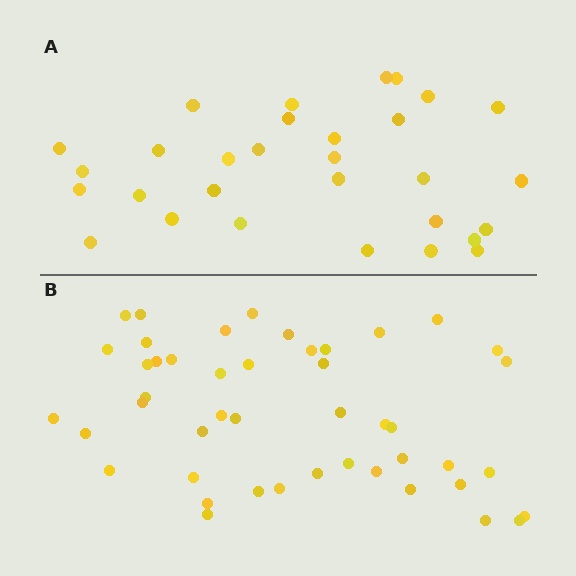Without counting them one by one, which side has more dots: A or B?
Region B (the bottom region) has more dots.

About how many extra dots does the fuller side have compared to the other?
Region B has approximately 15 more dots than region A.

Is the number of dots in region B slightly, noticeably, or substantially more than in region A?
Region B has substantially more. The ratio is roughly 1.5 to 1.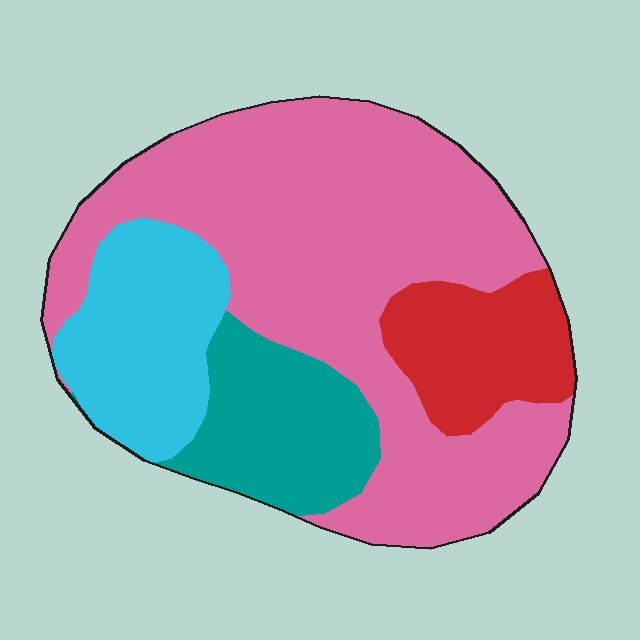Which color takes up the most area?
Pink, at roughly 55%.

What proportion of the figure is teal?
Teal covers 15% of the figure.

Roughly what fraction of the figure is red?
Red takes up about one eighth (1/8) of the figure.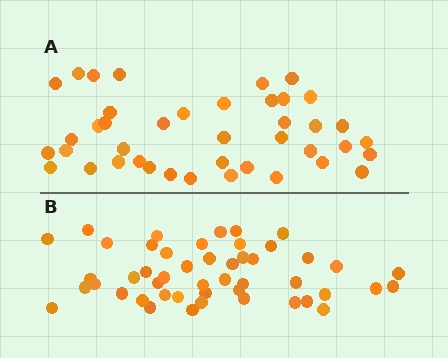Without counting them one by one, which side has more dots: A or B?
Region B (the bottom region) has more dots.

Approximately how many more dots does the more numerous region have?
Region B has roughly 8 or so more dots than region A.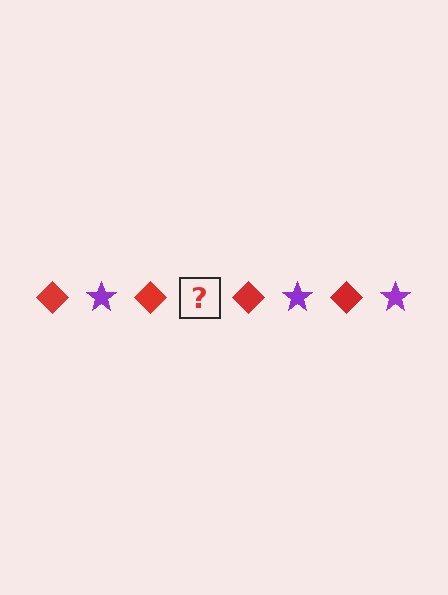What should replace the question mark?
The question mark should be replaced with a purple star.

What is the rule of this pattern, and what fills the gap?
The rule is that the pattern alternates between red diamond and purple star. The gap should be filled with a purple star.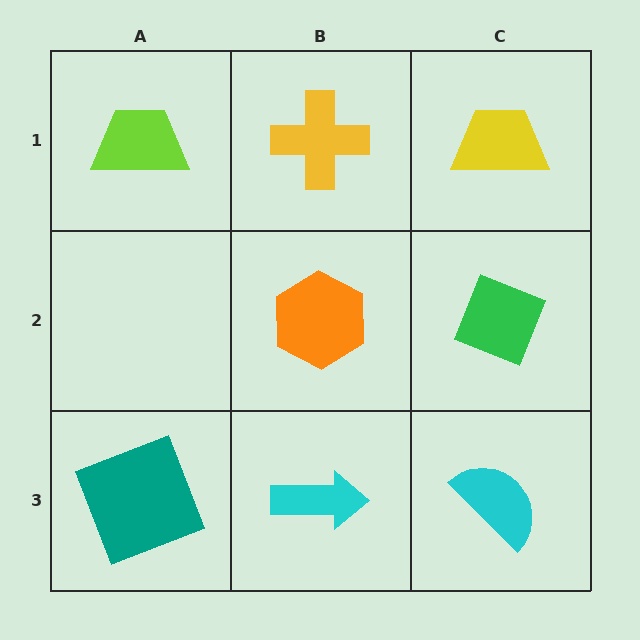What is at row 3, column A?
A teal square.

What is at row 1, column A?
A lime trapezoid.